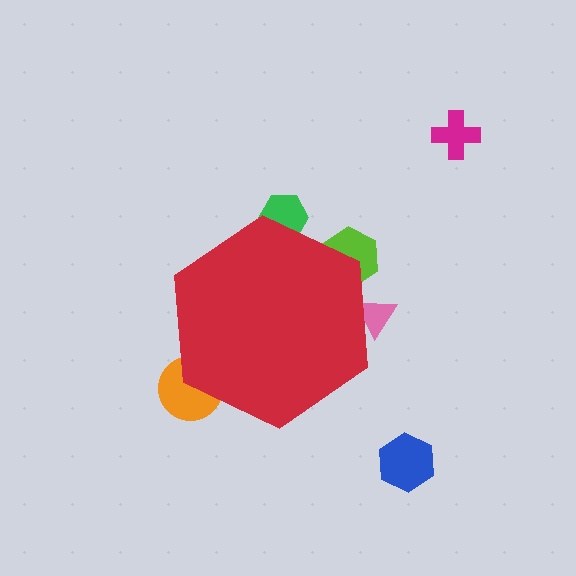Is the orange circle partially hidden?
Yes, the orange circle is partially hidden behind the red hexagon.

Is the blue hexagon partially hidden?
No, the blue hexagon is fully visible.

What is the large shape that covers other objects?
A red hexagon.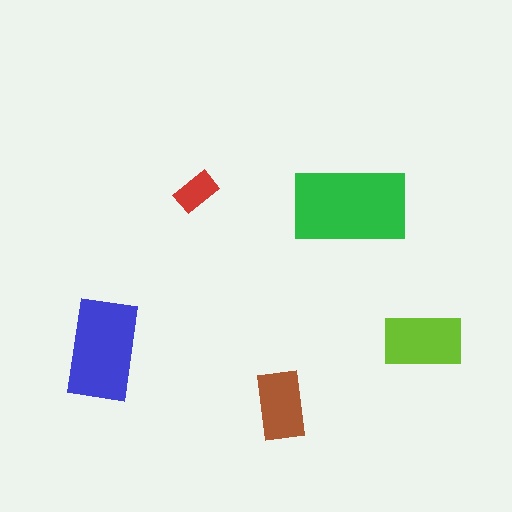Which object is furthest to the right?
The lime rectangle is rightmost.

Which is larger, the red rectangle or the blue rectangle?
The blue one.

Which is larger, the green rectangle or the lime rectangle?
The green one.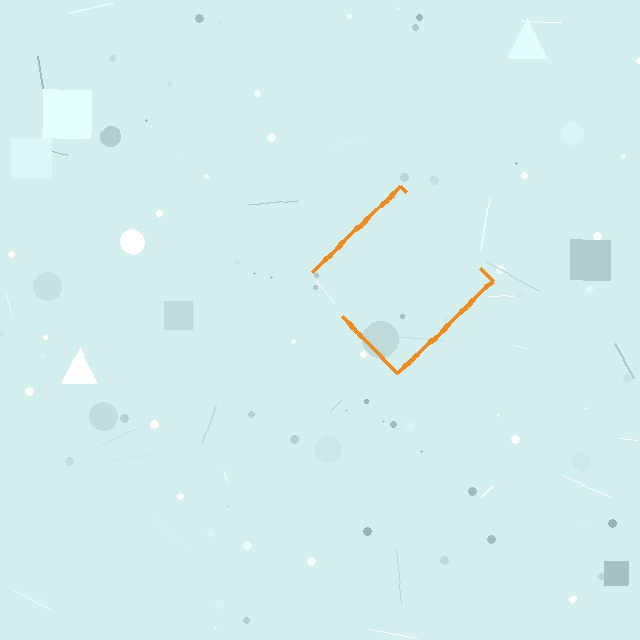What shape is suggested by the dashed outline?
The dashed outline suggests a diamond.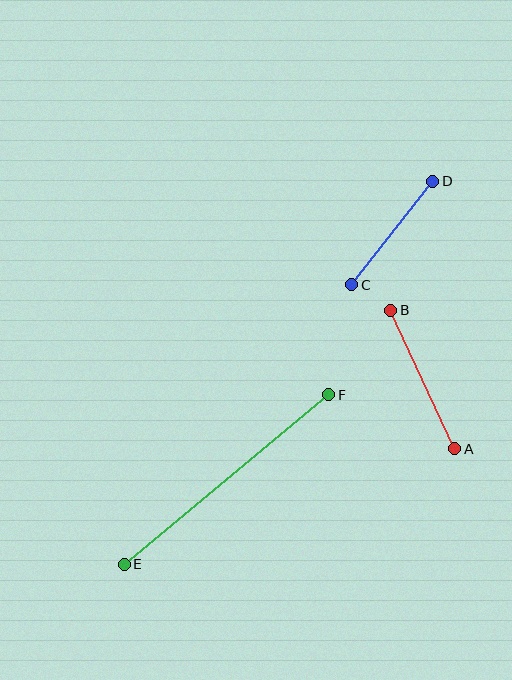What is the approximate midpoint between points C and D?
The midpoint is at approximately (392, 233) pixels.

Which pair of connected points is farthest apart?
Points E and F are farthest apart.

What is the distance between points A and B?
The distance is approximately 153 pixels.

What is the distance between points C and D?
The distance is approximately 131 pixels.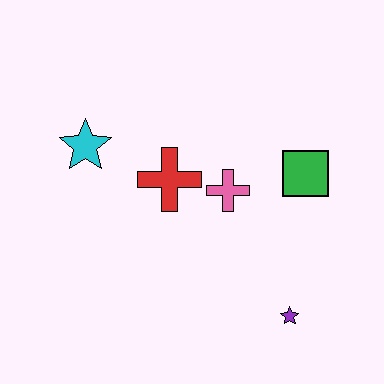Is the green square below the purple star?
No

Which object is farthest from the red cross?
The purple star is farthest from the red cross.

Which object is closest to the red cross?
The pink cross is closest to the red cross.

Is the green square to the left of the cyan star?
No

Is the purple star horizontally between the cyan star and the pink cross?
No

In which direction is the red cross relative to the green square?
The red cross is to the left of the green square.